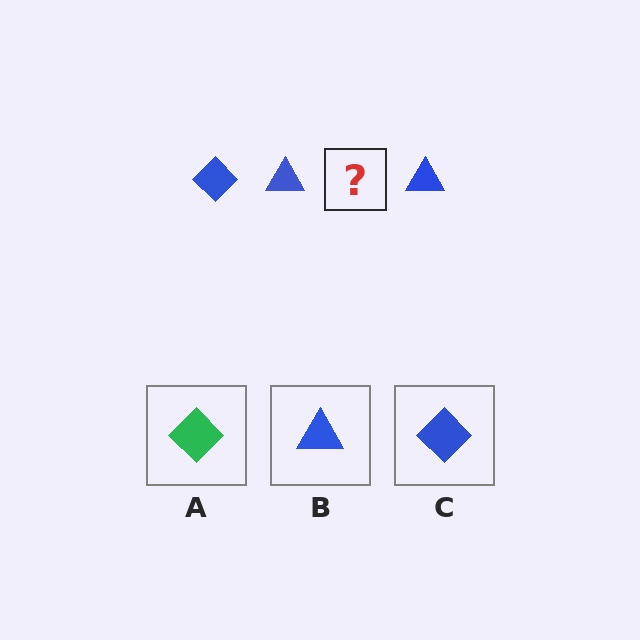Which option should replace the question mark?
Option C.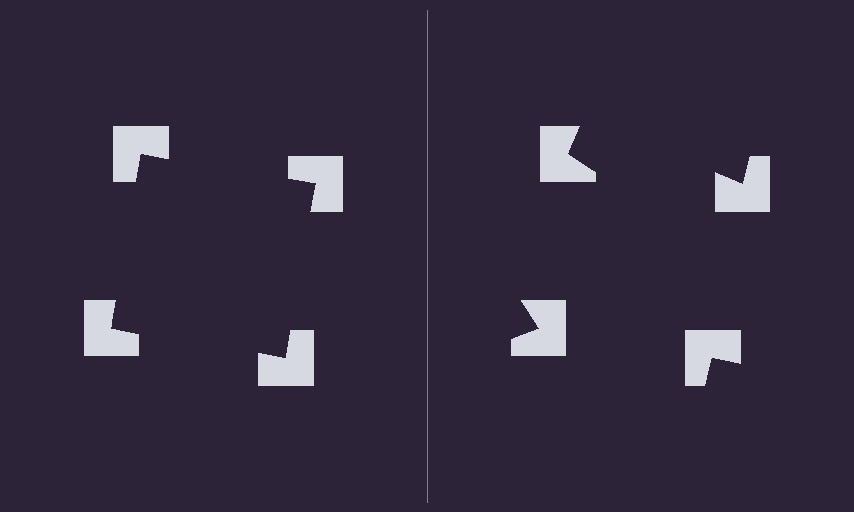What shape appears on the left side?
An illusory square.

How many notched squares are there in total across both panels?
8 — 4 on each side.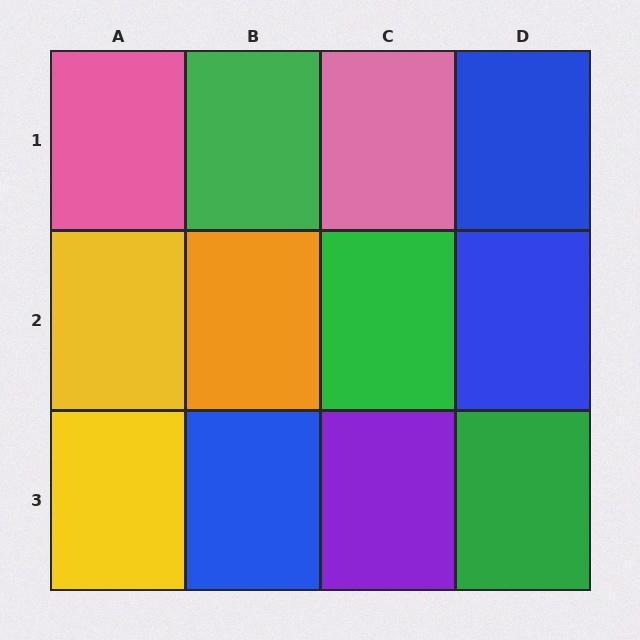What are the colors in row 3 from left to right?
Yellow, blue, purple, green.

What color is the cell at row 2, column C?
Green.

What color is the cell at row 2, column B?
Orange.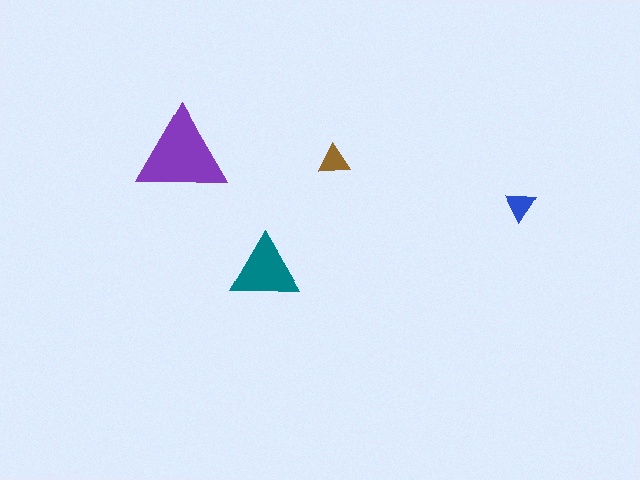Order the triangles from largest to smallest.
the purple one, the teal one, the brown one, the blue one.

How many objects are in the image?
There are 4 objects in the image.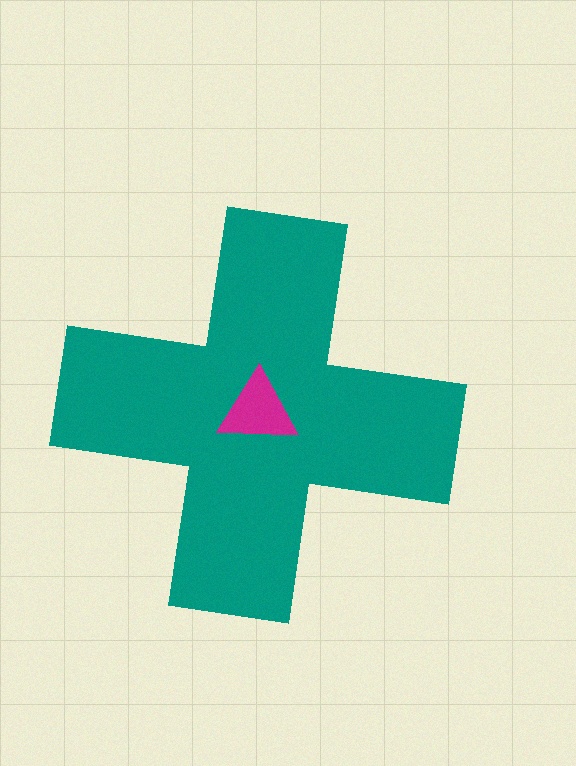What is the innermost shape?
The magenta triangle.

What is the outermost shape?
The teal cross.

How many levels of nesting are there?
2.